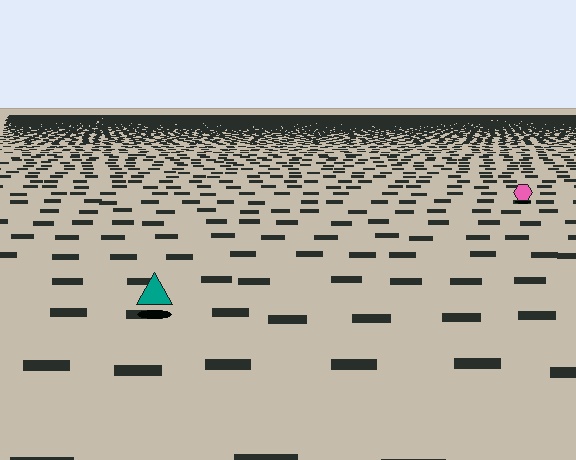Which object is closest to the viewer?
The teal triangle is closest. The texture marks near it are larger and more spread out.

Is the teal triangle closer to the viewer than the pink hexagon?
Yes. The teal triangle is closer — you can tell from the texture gradient: the ground texture is coarser near it.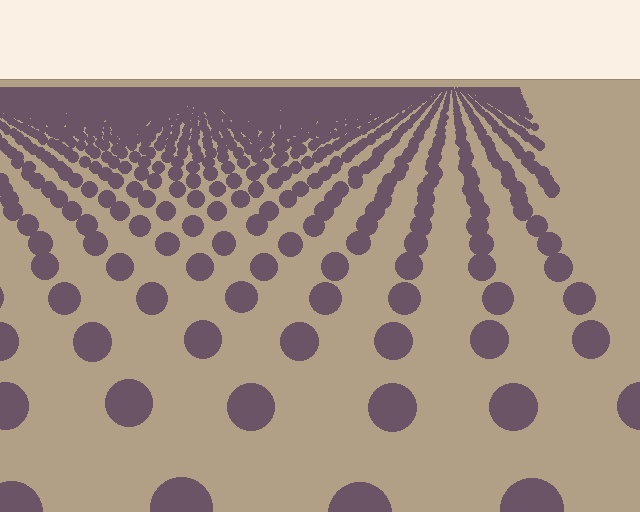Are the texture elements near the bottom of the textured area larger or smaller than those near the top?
Larger. Near the bottom, elements are closer to the viewer and appear at a bigger on-screen size.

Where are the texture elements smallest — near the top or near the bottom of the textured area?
Near the top.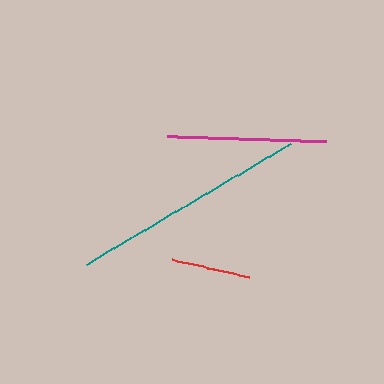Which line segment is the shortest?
The red line is the shortest at approximately 79 pixels.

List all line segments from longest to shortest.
From longest to shortest: teal, magenta, red.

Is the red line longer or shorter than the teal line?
The teal line is longer than the red line.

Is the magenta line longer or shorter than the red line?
The magenta line is longer than the red line.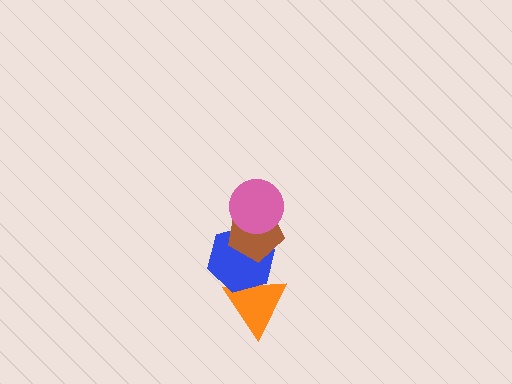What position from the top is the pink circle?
The pink circle is 1st from the top.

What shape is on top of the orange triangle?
The blue hexagon is on top of the orange triangle.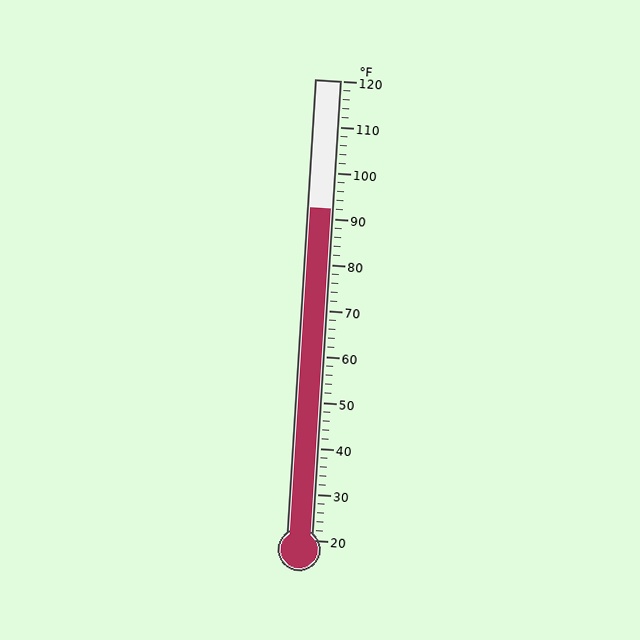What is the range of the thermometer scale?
The thermometer scale ranges from 20°F to 120°F.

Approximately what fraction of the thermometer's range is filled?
The thermometer is filled to approximately 70% of its range.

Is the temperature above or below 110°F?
The temperature is below 110°F.